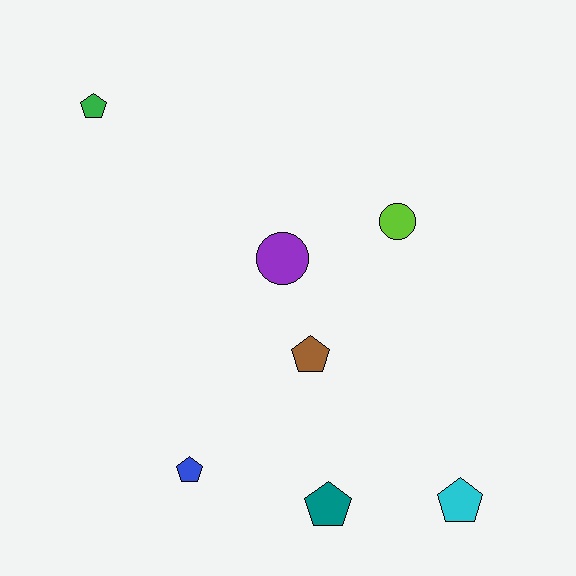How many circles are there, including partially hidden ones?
There are 2 circles.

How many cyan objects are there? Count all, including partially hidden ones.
There is 1 cyan object.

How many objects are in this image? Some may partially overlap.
There are 7 objects.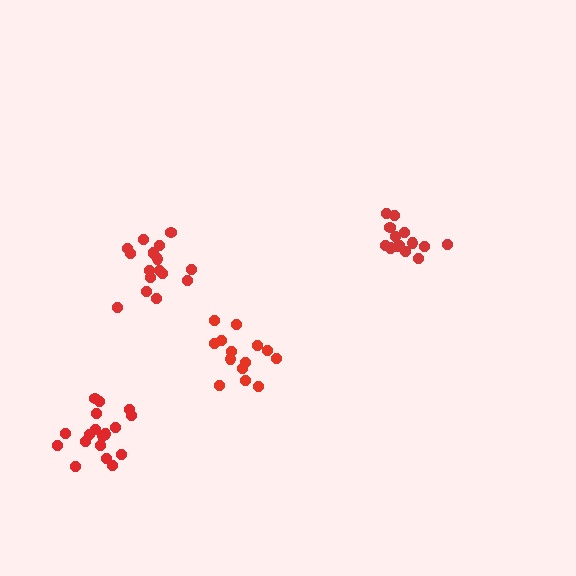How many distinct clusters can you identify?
There are 4 distinct clusters.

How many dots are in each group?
Group 1: 17 dots, Group 2: 14 dots, Group 3: 18 dots, Group 4: 14 dots (63 total).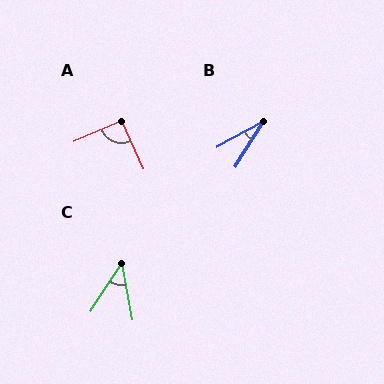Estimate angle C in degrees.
Approximately 43 degrees.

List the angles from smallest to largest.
B (30°), C (43°), A (90°).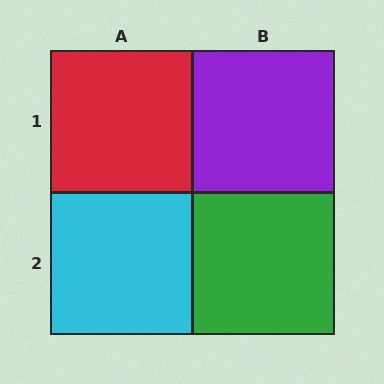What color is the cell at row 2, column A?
Cyan.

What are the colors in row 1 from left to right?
Red, purple.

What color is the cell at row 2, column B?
Green.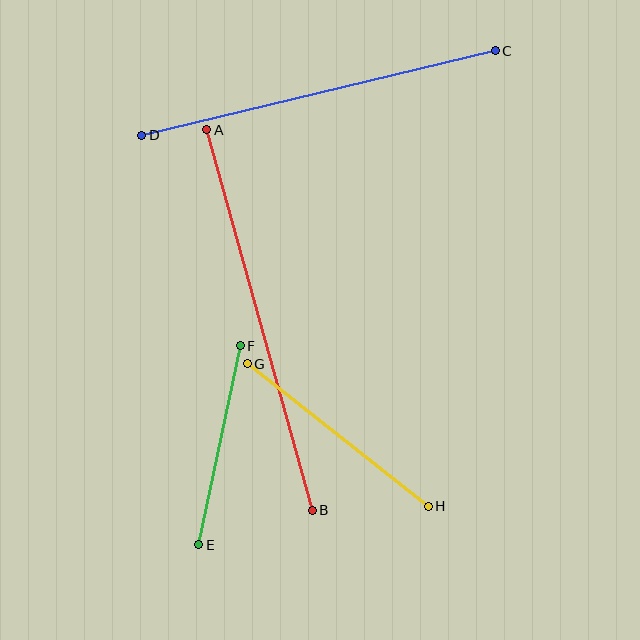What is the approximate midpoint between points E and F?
The midpoint is at approximately (219, 445) pixels.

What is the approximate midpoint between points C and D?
The midpoint is at approximately (319, 93) pixels.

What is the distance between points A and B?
The distance is approximately 395 pixels.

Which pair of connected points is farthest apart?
Points A and B are farthest apart.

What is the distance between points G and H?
The distance is approximately 231 pixels.